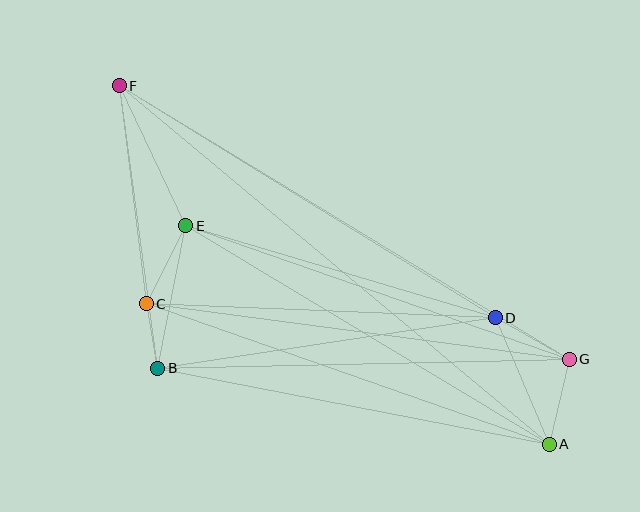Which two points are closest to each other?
Points B and C are closest to each other.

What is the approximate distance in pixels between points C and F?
The distance between C and F is approximately 219 pixels.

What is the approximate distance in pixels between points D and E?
The distance between D and E is approximately 323 pixels.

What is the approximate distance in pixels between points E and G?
The distance between E and G is approximately 406 pixels.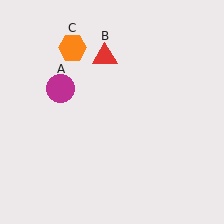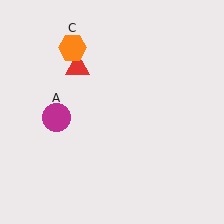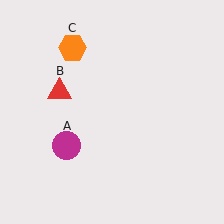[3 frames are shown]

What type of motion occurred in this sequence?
The magenta circle (object A), red triangle (object B) rotated counterclockwise around the center of the scene.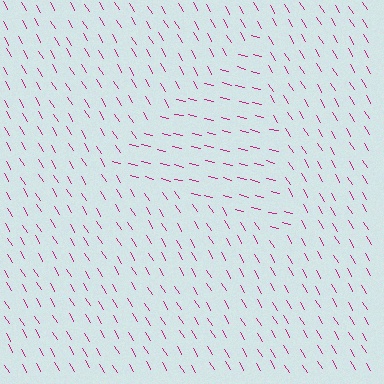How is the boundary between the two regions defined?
The boundary is defined purely by a change in line orientation (approximately 45 degrees difference). All lines are the same color and thickness.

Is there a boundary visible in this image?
Yes, there is a texture boundary formed by a change in line orientation.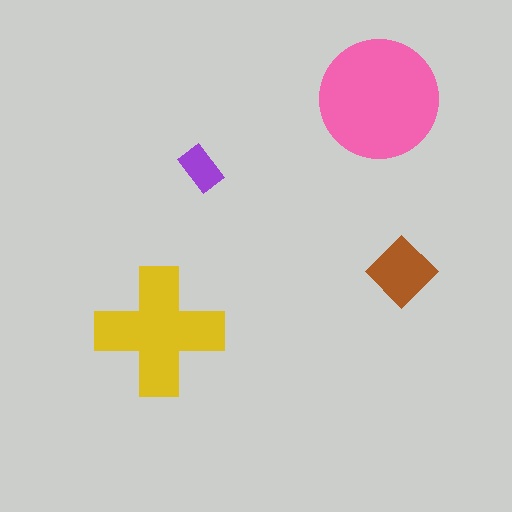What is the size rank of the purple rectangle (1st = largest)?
4th.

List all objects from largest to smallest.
The pink circle, the yellow cross, the brown diamond, the purple rectangle.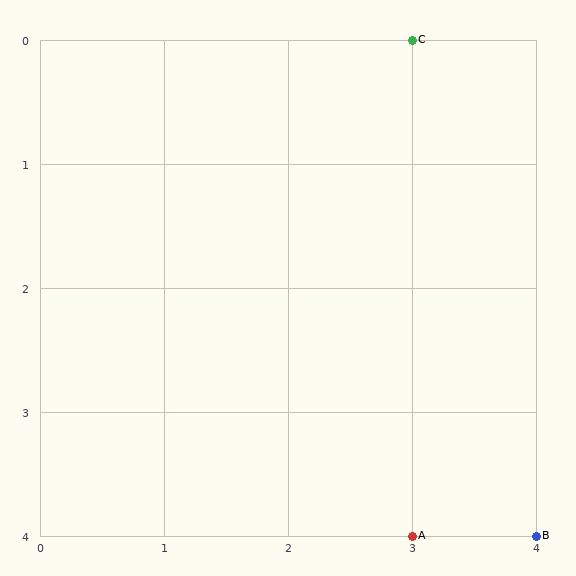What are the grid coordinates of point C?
Point C is at grid coordinates (3, 0).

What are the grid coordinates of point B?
Point B is at grid coordinates (4, 4).